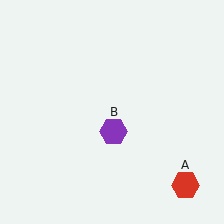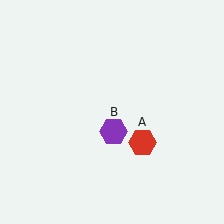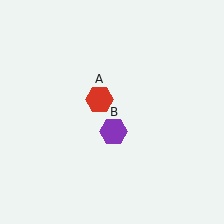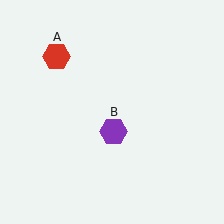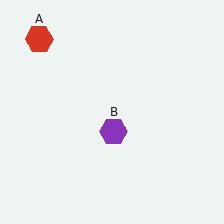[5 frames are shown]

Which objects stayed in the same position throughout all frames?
Purple hexagon (object B) remained stationary.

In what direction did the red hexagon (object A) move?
The red hexagon (object A) moved up and to the left.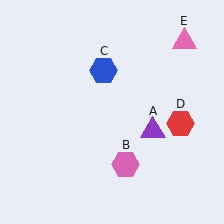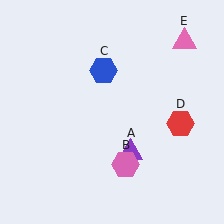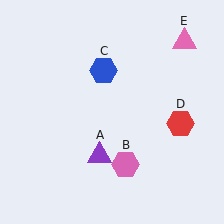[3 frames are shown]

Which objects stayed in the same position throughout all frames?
Pink hexagon (object B) and blue hexagon (object C) and red hexagon (object D) and pink triangle (object E) remained stationary.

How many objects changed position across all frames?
1 object changed position: purple triangle (object A).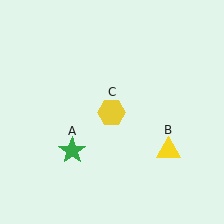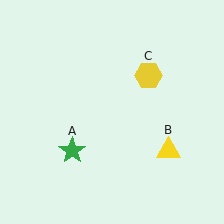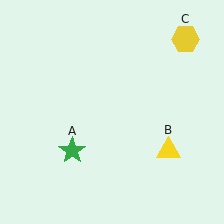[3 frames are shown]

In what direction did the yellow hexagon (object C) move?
The yellow hexagon (object C) moved up and to the right.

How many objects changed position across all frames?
1 object changed position: yellow hexagon (object C).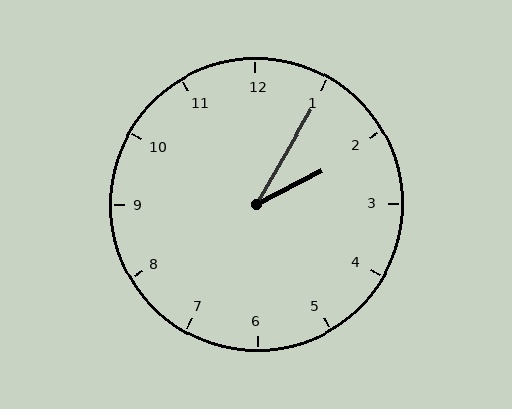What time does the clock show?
2:05.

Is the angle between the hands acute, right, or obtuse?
It is acute.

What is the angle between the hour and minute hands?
Approximately 32 degrees.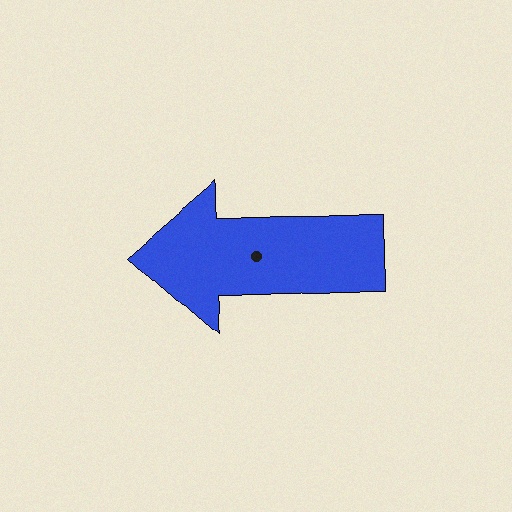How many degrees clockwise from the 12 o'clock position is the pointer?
Approximately 270 degrees.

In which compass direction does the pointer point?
West.